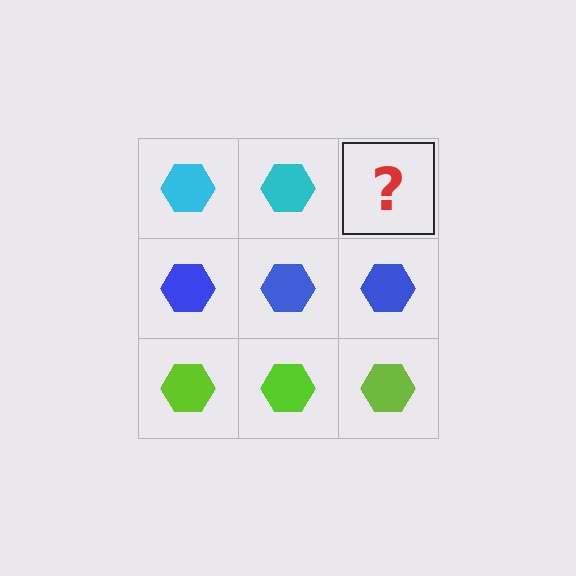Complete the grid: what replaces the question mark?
The question mark should be replaced with a cyan hexagon.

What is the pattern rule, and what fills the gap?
The rule is that each row has a consistent color. The gap should be filled with a cyan hexagon.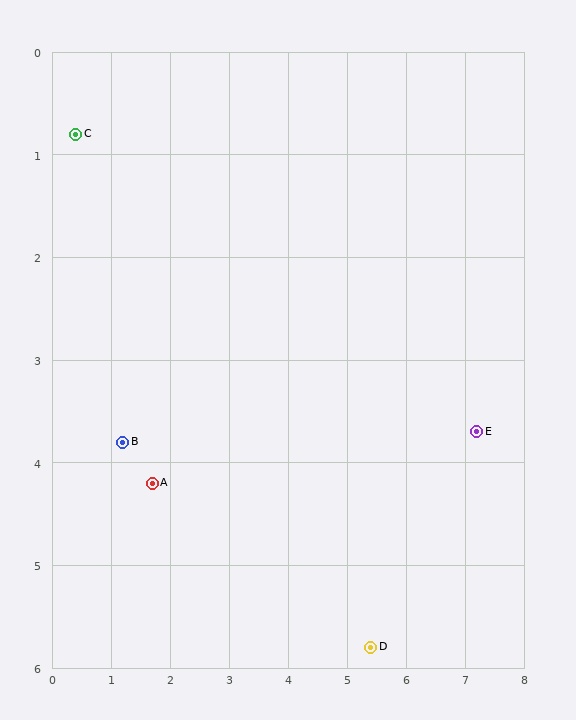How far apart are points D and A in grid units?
Points D and A are about 4.0 grid units apart.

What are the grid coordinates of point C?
Point C is at approximately (0.4, 0.8).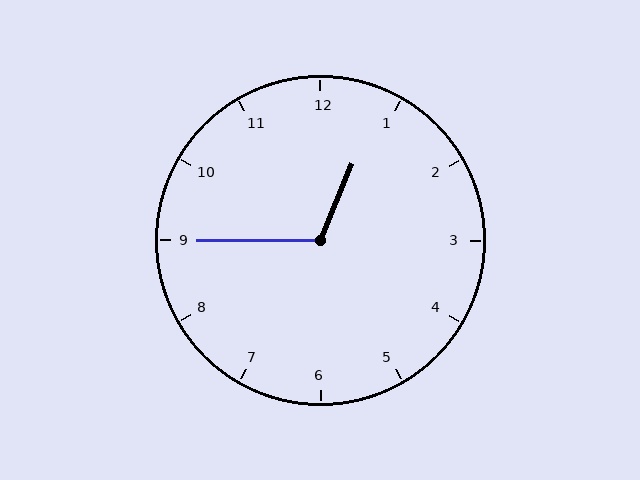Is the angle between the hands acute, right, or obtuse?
It is obtuse.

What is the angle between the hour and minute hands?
Approximately 112 degrees.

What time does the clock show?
12:45.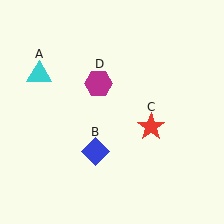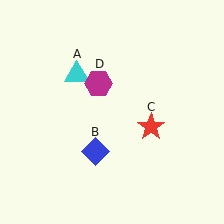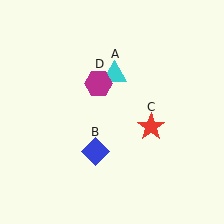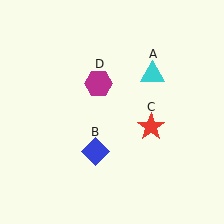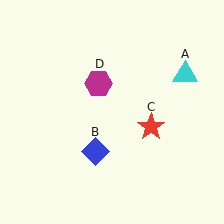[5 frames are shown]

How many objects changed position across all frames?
1 object changed position: cyan triangle (object A).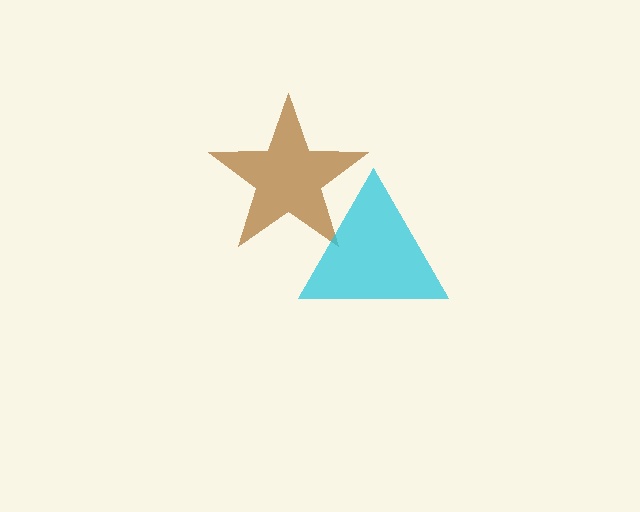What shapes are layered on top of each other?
The layered shapes are: a brown star, a cyan triangle.